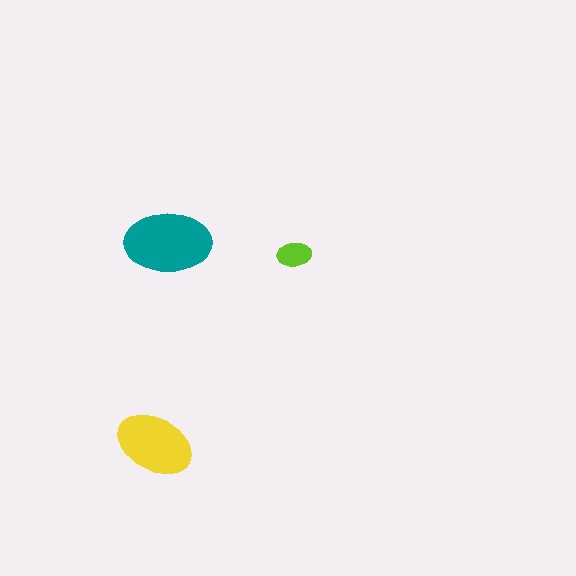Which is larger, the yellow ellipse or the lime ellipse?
The yellow one.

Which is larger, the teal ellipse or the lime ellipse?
The teal one.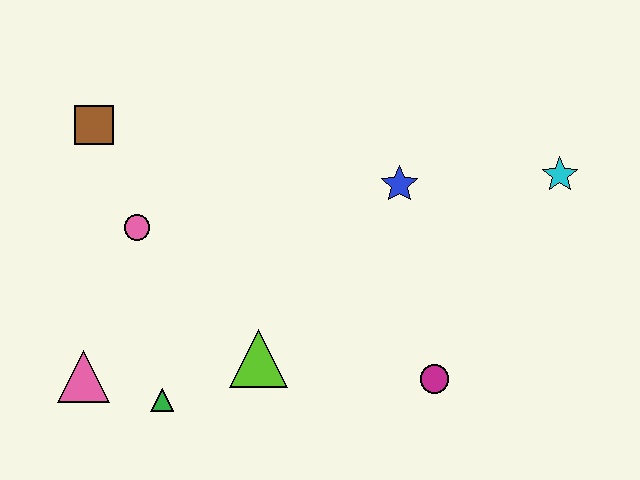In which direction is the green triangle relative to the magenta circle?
The green triangle is to the left of the magenta circle.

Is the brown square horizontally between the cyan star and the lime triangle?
No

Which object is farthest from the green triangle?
The cyan star is farthest from the green triangle.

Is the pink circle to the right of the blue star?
No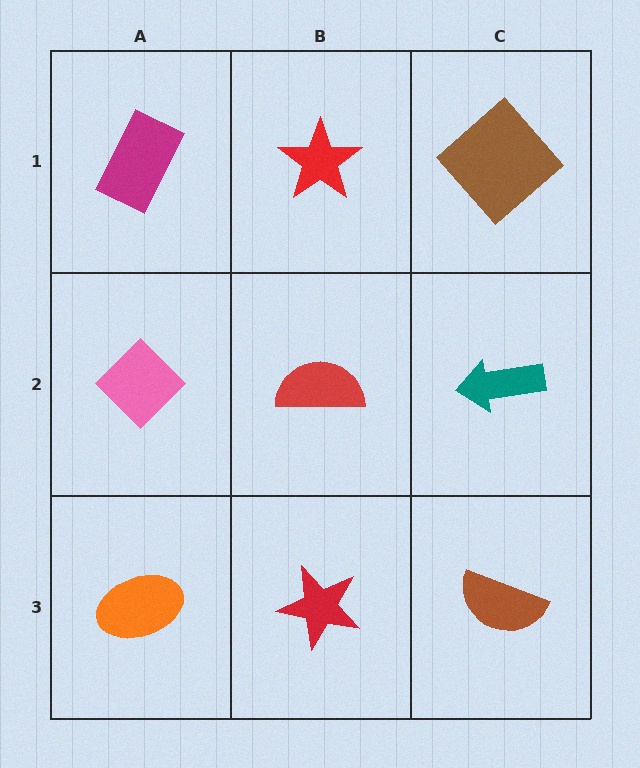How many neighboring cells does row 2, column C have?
3.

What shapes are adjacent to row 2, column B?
A red star (row 1, column B), a red star (row 3, column B), a pink diamond (row 2, column A), a teal arrow (row 2, column C).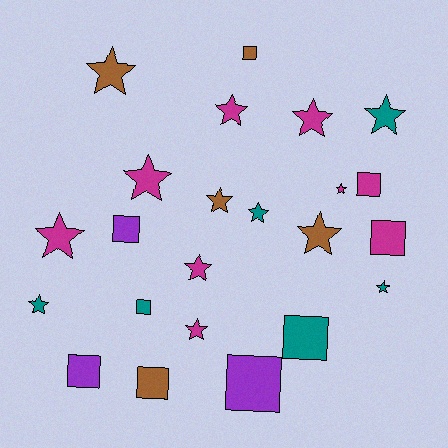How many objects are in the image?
There are 23 objects.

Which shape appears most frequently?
Star, with 14 objects.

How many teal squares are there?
There are 2 teal squares.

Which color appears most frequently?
Magenta, with 9 objects.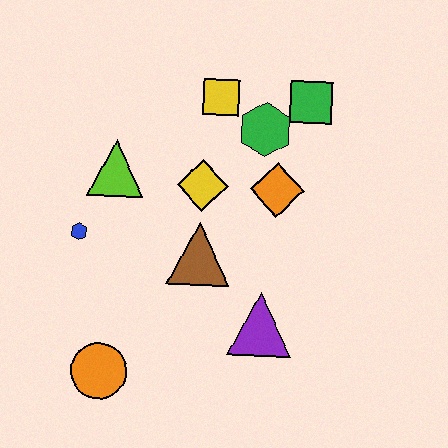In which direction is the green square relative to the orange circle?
The green square is above the orange circle.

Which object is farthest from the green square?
The orange circle is farthest from the green square.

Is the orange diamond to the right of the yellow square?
Yes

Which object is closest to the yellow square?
The green hexagon is closest to the yellow square.